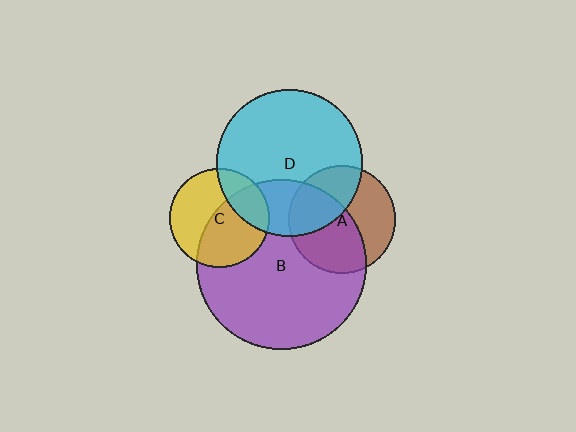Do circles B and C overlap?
Yes.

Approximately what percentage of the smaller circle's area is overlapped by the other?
Approximately 50%.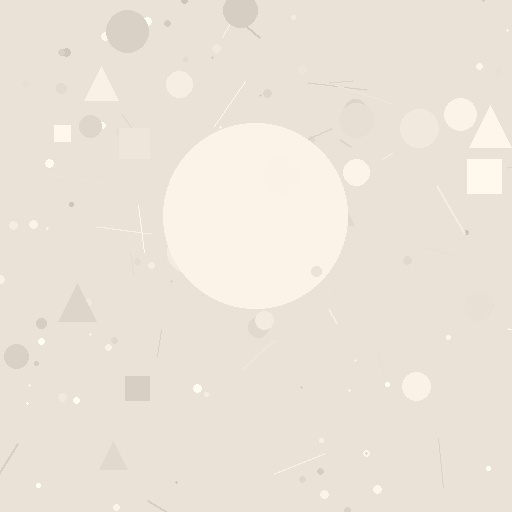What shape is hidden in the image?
A circle is hidden in the image.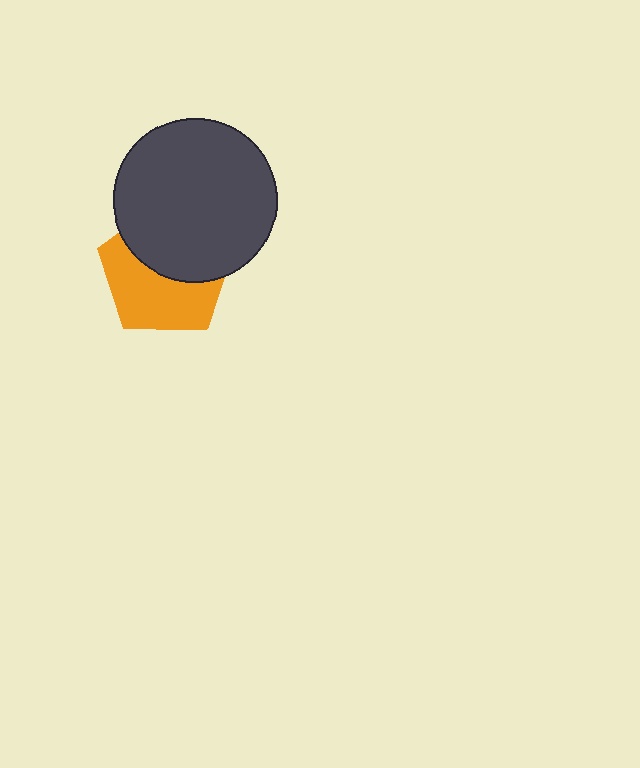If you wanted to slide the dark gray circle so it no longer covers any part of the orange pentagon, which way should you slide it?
Slide it up — that is the most direct way to separate the two shapes.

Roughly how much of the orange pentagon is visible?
About half of it is visible (roughly 53%).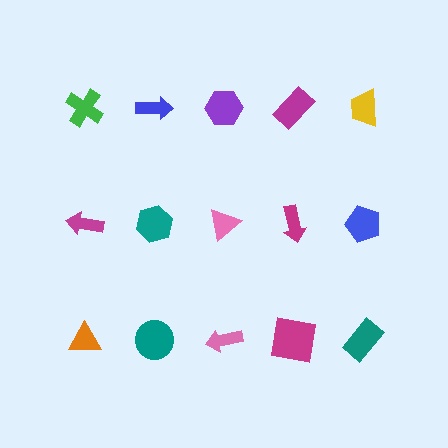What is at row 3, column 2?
A teal circle.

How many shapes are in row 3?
5 shapes.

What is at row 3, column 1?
An orange triangle.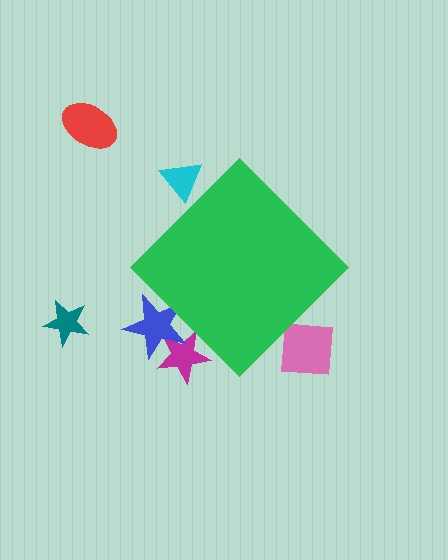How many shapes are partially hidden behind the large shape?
4 shapes are partially hidden.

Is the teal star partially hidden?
No, the teal star is fully visible.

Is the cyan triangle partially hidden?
Yes, the cyan triangle is partially hidden behind the green diamond.